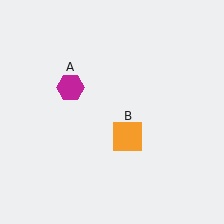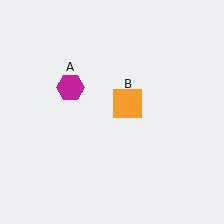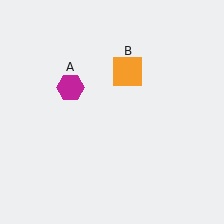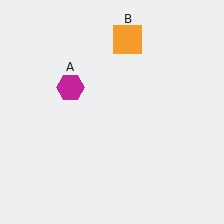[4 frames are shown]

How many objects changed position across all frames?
1 object changed position: orange square (object B).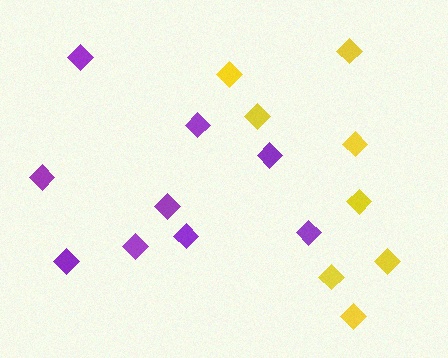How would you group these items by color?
There are 2 groups: one group of yellow diamonds (8) and one group of purple diamonds (9).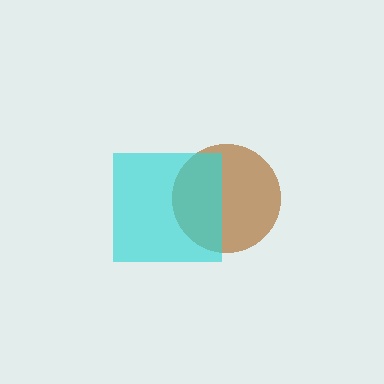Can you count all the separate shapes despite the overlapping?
Yes, there are 2 separate shapes.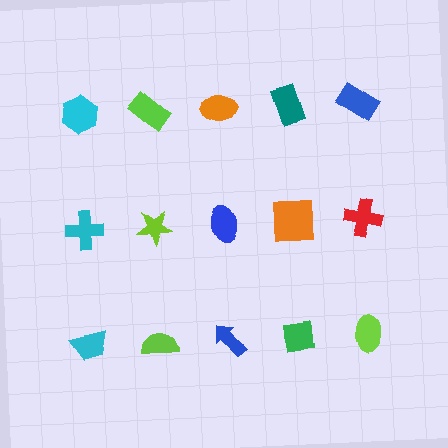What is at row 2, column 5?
A red cross.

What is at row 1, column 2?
A lime rectangle.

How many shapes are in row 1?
5 shapes.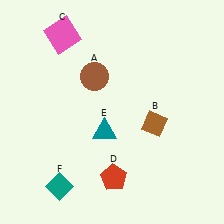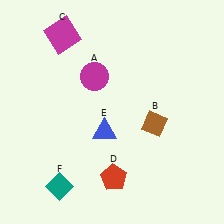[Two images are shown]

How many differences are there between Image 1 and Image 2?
There are 3 differences between the two images.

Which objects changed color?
A changed from brown to magenta. C changed from pink to magenta. E changed from teal to blue.